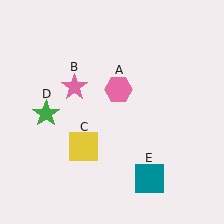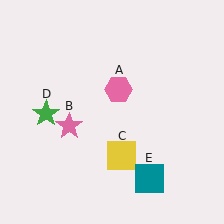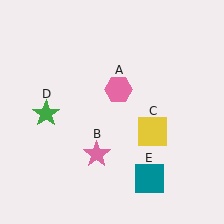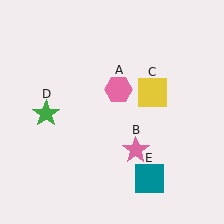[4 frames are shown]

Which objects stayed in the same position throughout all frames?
Pink hexagon (object A) and green star (object D) and teal square (object E) remained stationary.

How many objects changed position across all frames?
2 objects changed position: pink star (object B), yellow square (object C).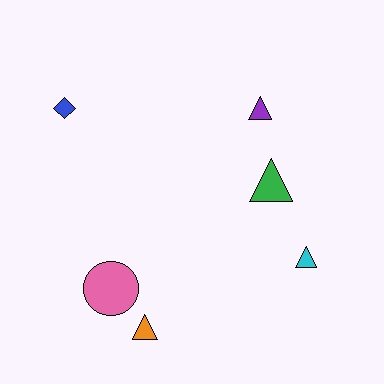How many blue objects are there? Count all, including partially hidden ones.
There is 1 blue object.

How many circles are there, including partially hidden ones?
There is 1 circle.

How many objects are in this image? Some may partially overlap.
There are 6 objects.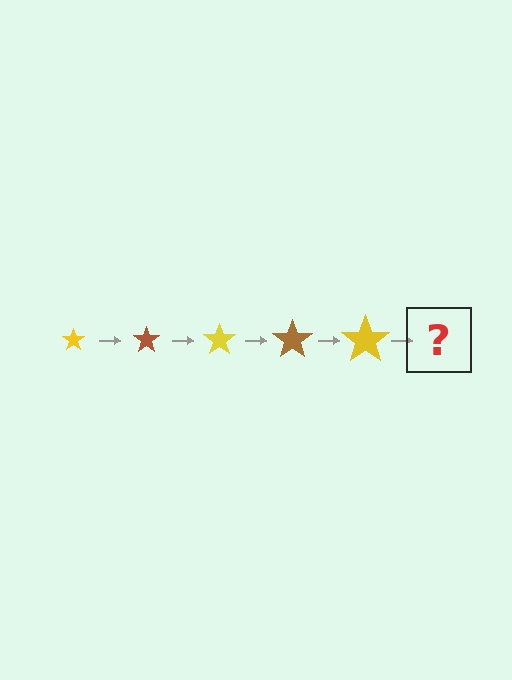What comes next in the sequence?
The next element should be a brown star, larger than the previous one.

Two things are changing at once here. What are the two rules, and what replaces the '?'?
The two rules are that the star grows larger each step and the color cycles through yellow and brown. The '?' should be a brown star, larger than the previous one.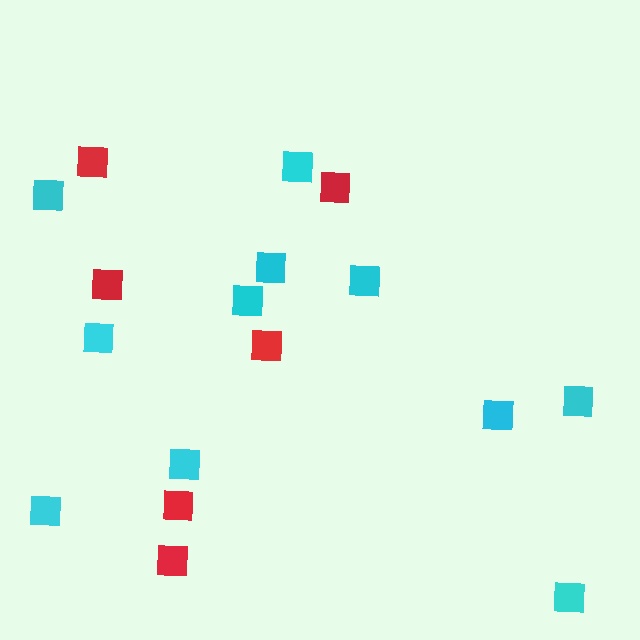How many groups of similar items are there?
There are 2 groups: one group of red squares (6) and one group of cyan squares (11).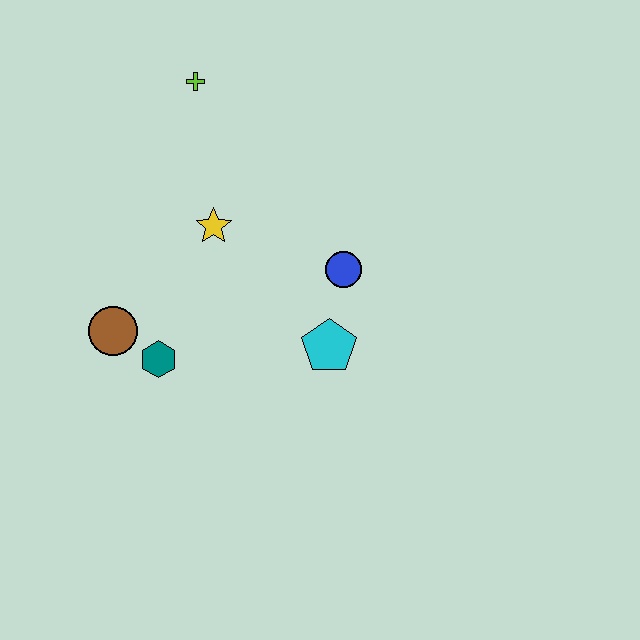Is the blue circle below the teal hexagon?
No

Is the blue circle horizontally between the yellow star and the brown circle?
No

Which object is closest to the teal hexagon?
The brown circle is closest to the teal hexagon.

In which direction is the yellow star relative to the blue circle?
The yellow star is to the left of the blue circle.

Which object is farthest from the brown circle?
The lime cross is farthest from the brown circle.